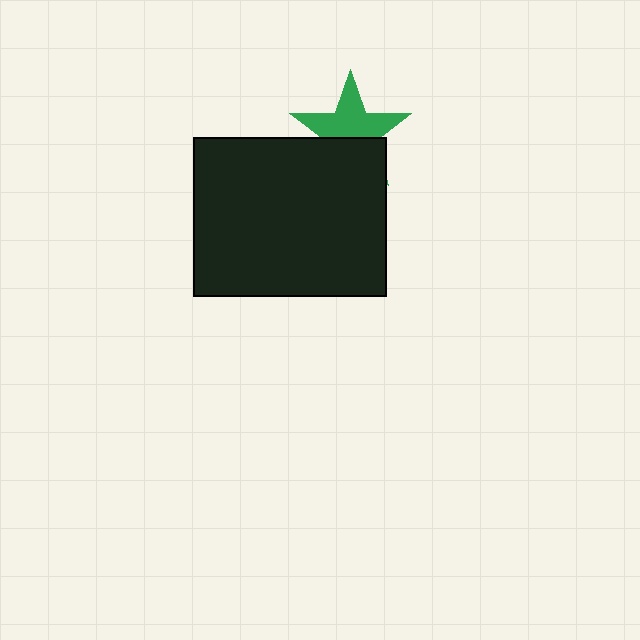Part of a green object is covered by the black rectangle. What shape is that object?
It is a star.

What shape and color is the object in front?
The object in front is a black rectangle.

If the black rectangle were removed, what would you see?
You would see the complete green star.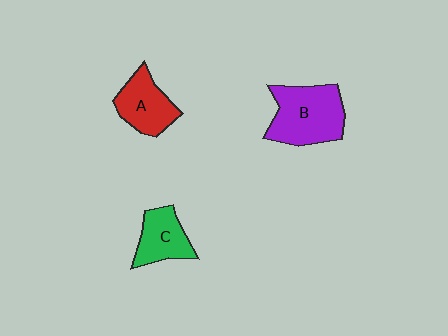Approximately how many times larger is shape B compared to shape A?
Approximately 1.5 times.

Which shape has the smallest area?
Shape C (green).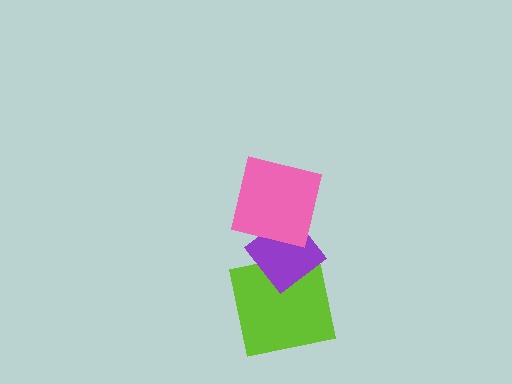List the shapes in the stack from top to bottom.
From top to bottom: the pink square, the purple diamond, the lime square.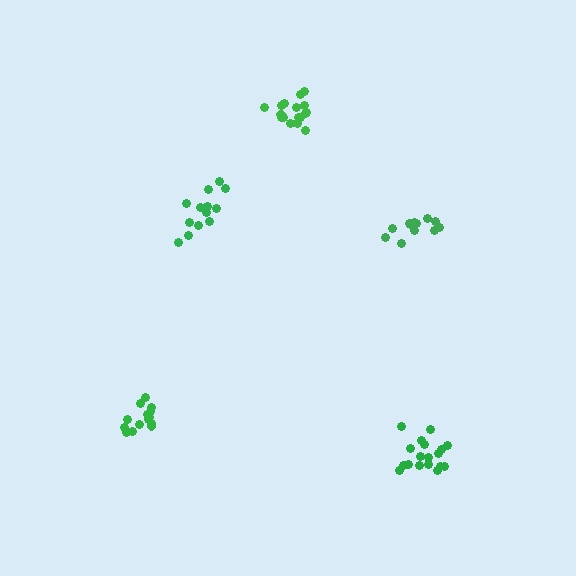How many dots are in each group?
Group 1: 12 dots, Group 2: 18 dots, Group 3: 14 dots, Group 4: 13 dots, Group 5: 17 dots (74 total).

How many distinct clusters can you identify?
There are 5 distinct clusters.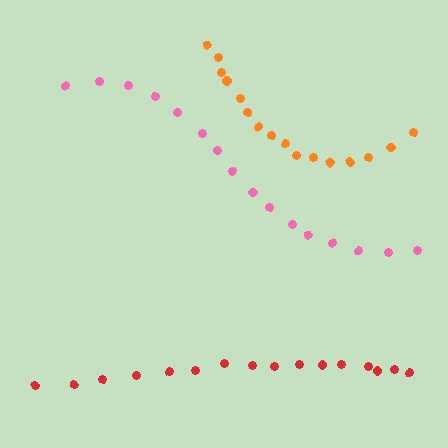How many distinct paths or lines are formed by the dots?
There are 3 distinct paths.